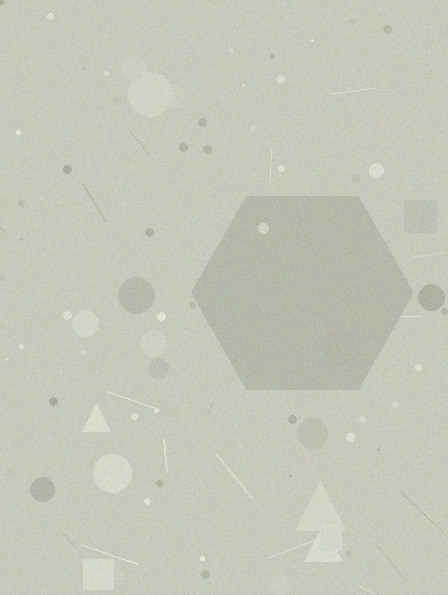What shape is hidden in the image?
A hexagon is hidden in the image.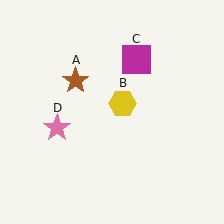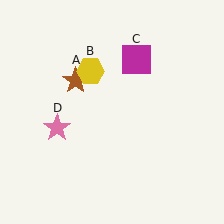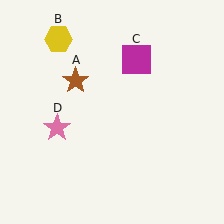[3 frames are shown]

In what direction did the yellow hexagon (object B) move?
The yellow hexagon (object B) moved up and to the left.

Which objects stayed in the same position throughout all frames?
Brown star (object A) and magenta square (object C) and pink star (object D) remained stationary.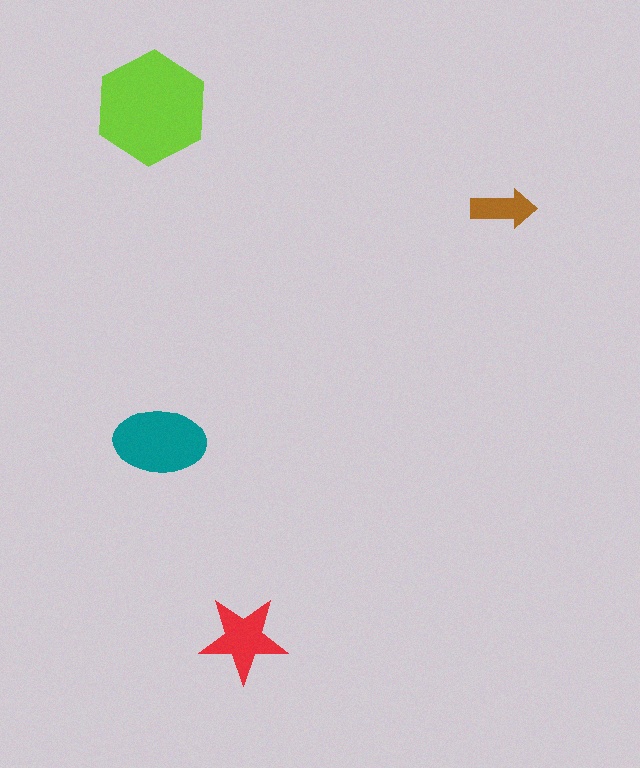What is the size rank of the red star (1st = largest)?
3rd.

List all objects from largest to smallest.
The lime hexagon, the teal ellipse, the red star, the brown arrow.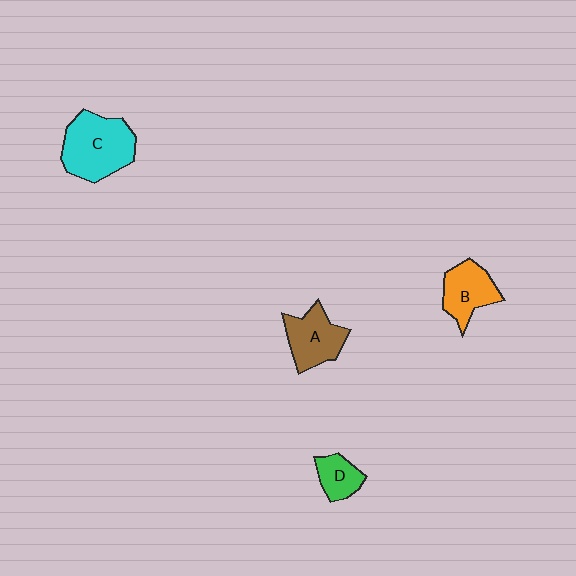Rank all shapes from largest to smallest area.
From largest to smallest: C (cyan), A (brown), B (orange), D (green).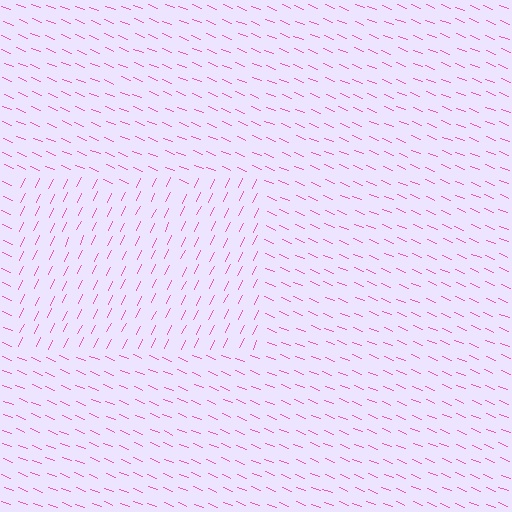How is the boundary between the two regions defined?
The boundary is defined purely by a change in line orientation (approximately 86 degrees difference). All lines are the same color and thickness.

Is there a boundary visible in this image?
Yes, there is a texture boundary formed by a change in line orientation.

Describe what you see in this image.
The image is filled with small pink line segments. A rectangle region in the image has lines oriented differently from the surrounding lines, creating a visible texture boundary.